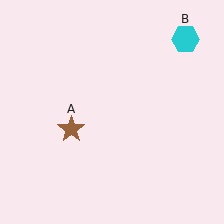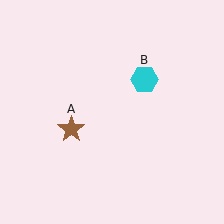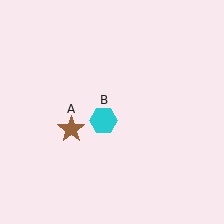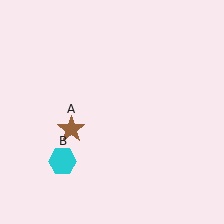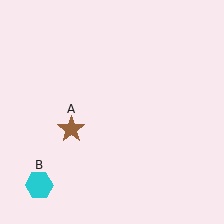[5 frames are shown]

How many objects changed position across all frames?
1 object changed position: cyan hexagon (object B).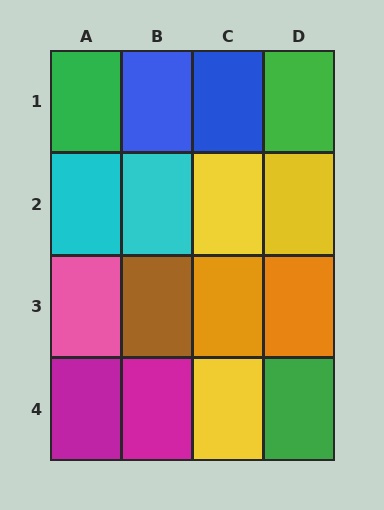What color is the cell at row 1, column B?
Blue.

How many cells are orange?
2 cells are orange.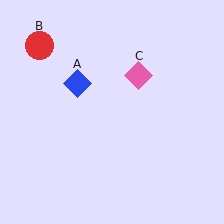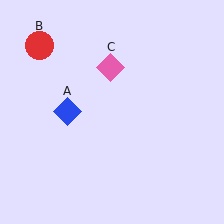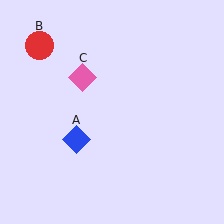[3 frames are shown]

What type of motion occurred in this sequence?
The blue diamond (object A), pink diamond (object C) rotated counterclockwise around the center of the scene.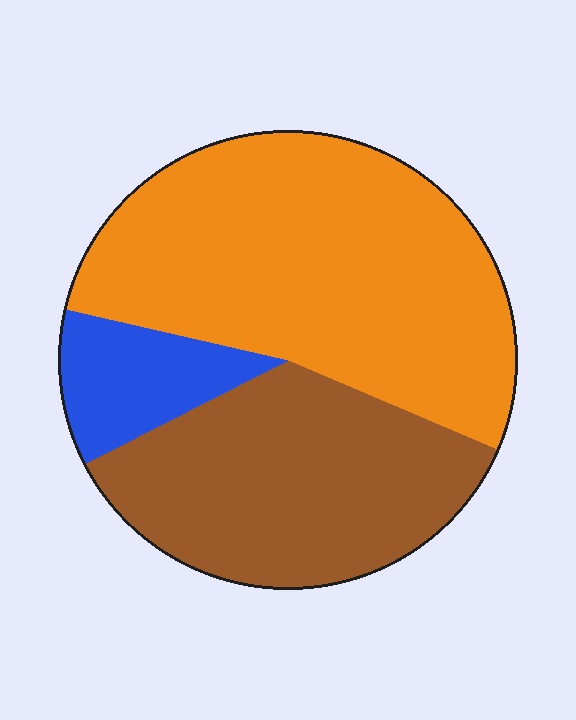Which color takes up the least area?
Blue, at roughly 10%.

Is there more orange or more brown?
Orange.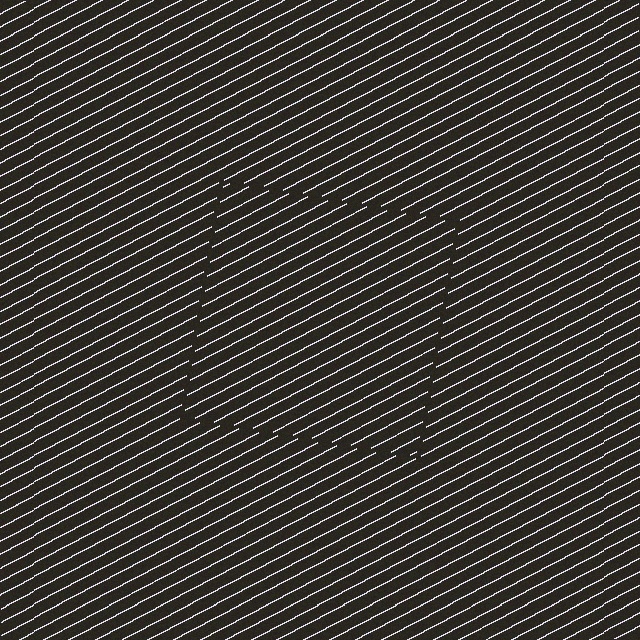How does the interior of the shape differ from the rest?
The interior of the shape contains the same grating, shifted by half a period — the contour is defined by the phase discontinuity where line-ends from the inner and outer gratings abut.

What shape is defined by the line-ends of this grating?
An illusory square. The interior of the shape contains the same grating, shifted by half a period — the contour is defined by the phase discontinuity where line-ends from the inner and outer gratings abut.